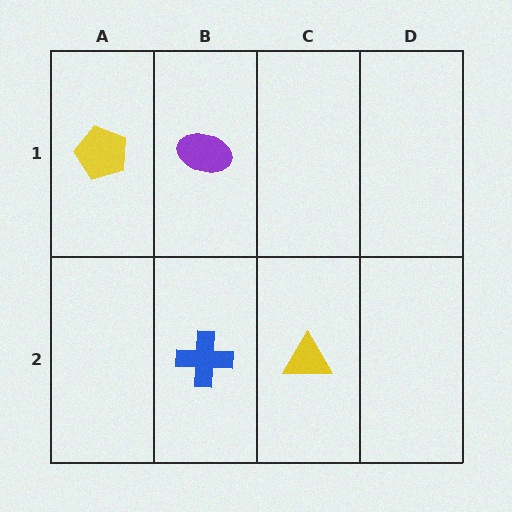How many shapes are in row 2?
2 shapes.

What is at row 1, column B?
A purple ellipse.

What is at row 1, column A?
A yellow pentagon.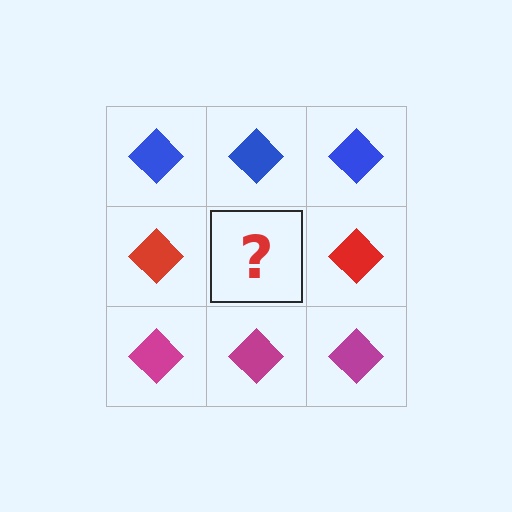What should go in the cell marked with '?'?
The missing cell should contain a red diamond.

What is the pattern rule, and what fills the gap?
The rule is that each row has a consistent color. The gap should be filled with a red diamond.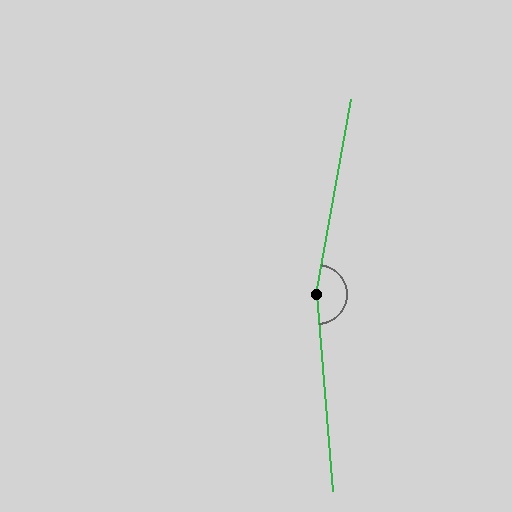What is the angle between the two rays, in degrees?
Approximately 166 degrees.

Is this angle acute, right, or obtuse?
It is obtuse.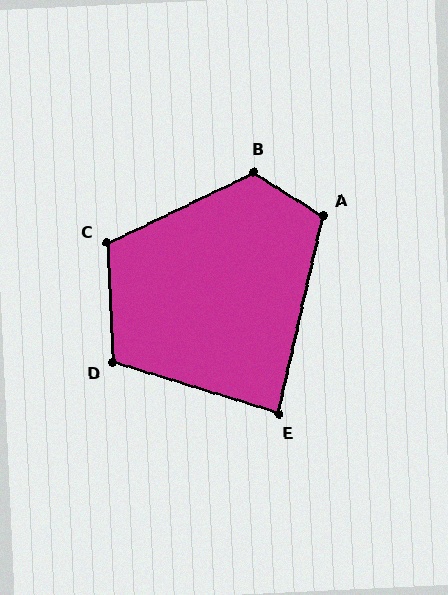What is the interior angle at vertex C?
Approximately 113 degrees (obtuse).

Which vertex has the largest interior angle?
B, at approximately 122 degrees.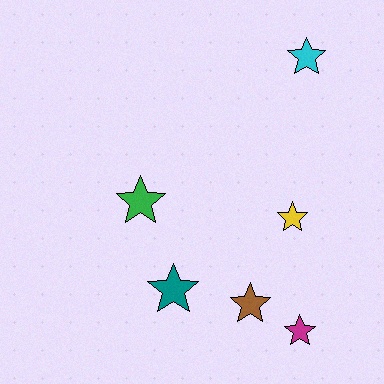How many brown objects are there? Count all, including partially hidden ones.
There is 1 brown object.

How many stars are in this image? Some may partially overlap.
There are 6 stars.